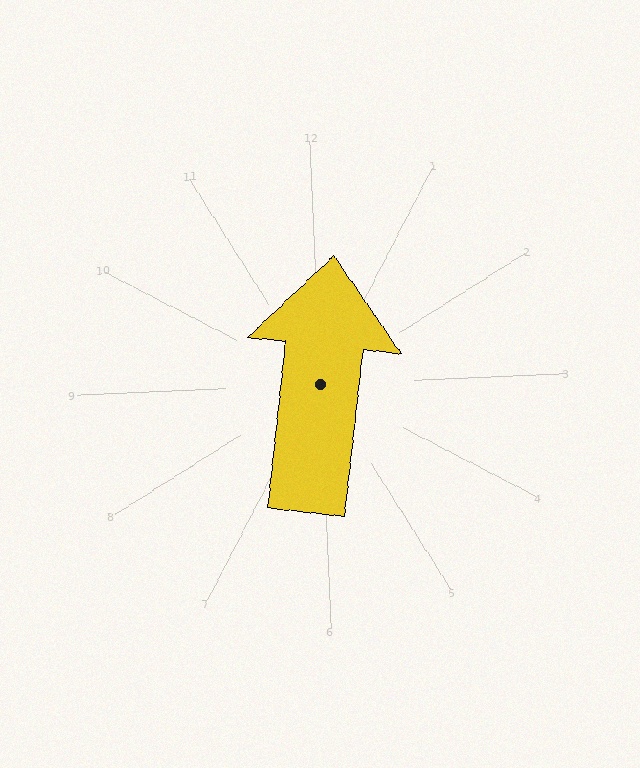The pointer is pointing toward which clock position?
Roughly 12 o'clock.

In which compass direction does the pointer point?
North.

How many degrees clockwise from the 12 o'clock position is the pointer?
Approximately 9 degrees.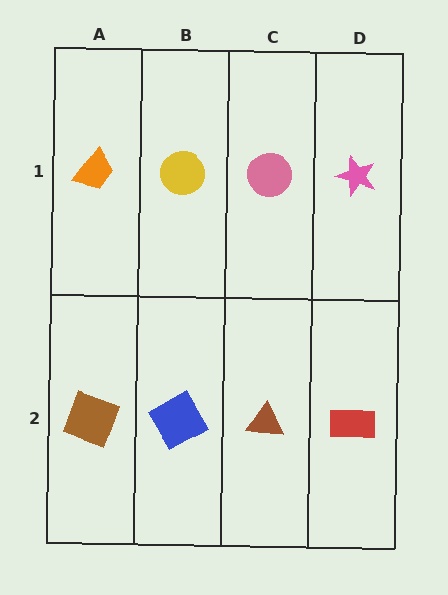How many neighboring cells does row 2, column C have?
3.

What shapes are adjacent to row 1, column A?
A brown square (row 2, column A), a yellow circle (row 1, column B).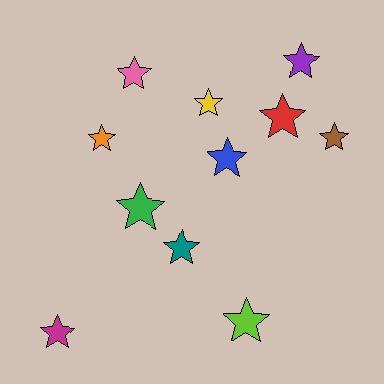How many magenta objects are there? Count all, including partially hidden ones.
There is 1 magenta object.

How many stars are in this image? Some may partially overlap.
There are 11 stars.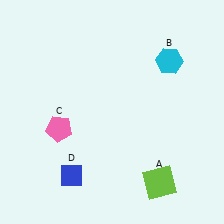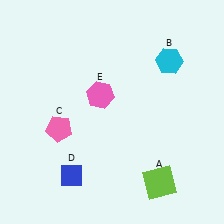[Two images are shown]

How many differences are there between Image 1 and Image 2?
There is 1 difference between the two images.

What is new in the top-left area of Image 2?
A pink hexagon (E) was added in the top-left area of Image 2.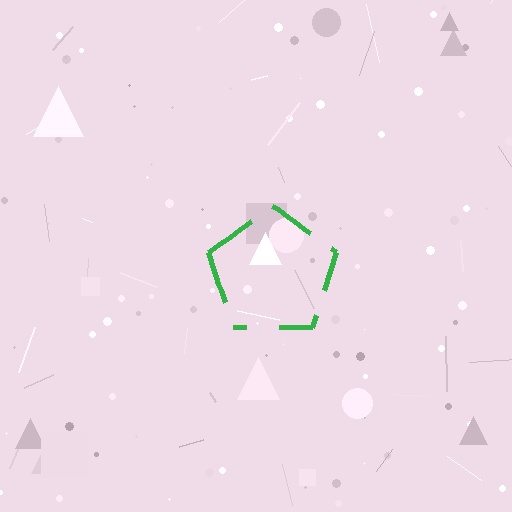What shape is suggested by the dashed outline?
The dashed outline suggests a pentagon.